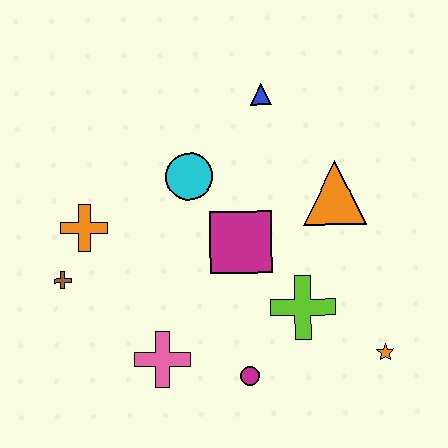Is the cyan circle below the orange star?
No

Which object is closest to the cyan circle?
The magenta square is closest to the cyan circle.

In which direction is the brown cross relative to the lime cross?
The brown cross is to the left of the lime cross.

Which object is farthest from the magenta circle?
The blue triangle is farthest from the magenta circle.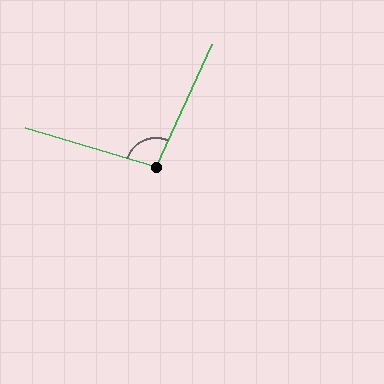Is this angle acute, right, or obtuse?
It is obtuse.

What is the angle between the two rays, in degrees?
Approximately 98 degrees.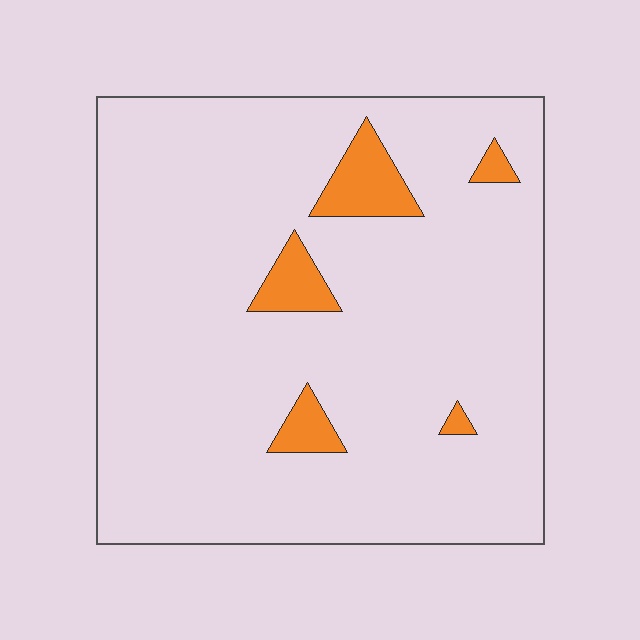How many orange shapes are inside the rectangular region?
5.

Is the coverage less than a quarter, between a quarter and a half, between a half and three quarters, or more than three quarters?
Less than a quarter.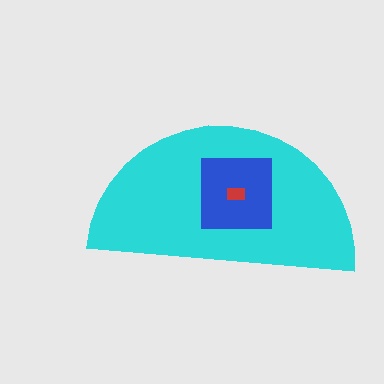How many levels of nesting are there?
3.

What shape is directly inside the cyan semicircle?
The blue square.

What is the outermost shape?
The cyan semicircle.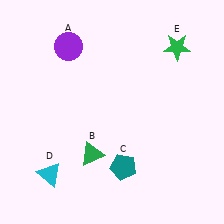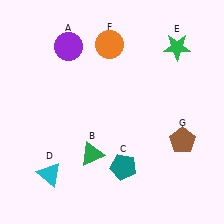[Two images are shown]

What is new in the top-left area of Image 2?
An orange circle (F) was added in the top-left area of Image 2.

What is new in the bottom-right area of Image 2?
A brown pentagon (G) was added in the bottom-right area of Image 2.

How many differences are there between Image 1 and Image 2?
There are 2 differences between the two images.